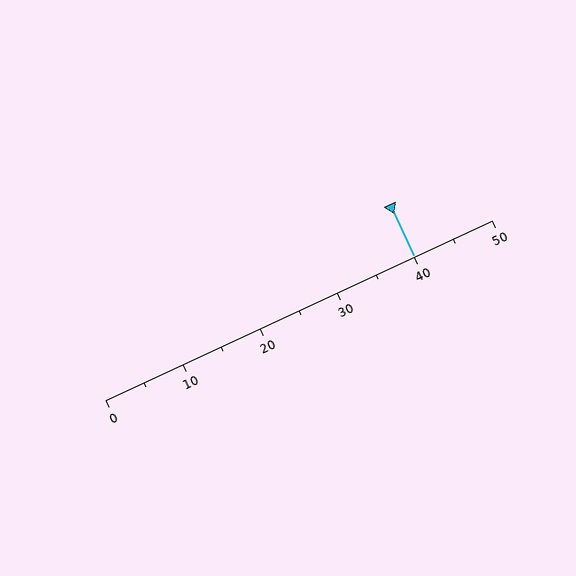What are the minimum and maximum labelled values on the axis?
The axis runs from 0 to 50.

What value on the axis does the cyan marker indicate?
The marker indicates approximately 40.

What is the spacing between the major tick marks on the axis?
The major ticks are spaced 10 apart.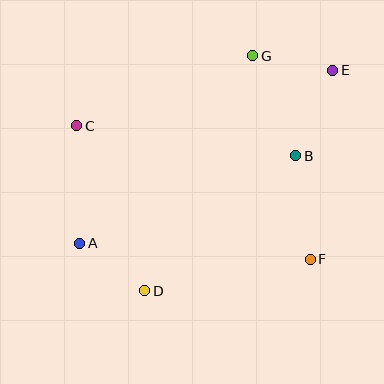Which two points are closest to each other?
Points A and D are closest to each other.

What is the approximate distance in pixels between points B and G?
The distance between B and G is approximately 108 pixels.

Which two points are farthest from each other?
Points A and E are farthest from each other.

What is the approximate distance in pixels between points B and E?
The distance between B and E is approximately 93 pixels.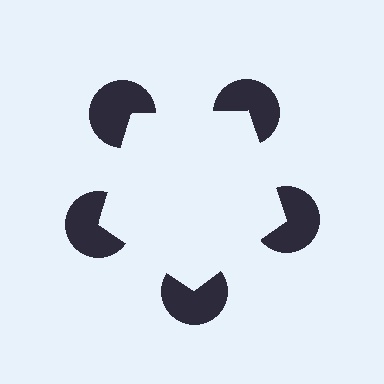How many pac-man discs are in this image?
There are 5 — one at each vertex of the illusory pentagon.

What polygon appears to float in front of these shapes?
An illusory pentagon — its edges are inferred from the aligned wedge cuts in the pac-man discs, not physically drawn.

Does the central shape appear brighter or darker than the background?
It typically appears slightly brighter than the background, even though no actual brightness change is drawn.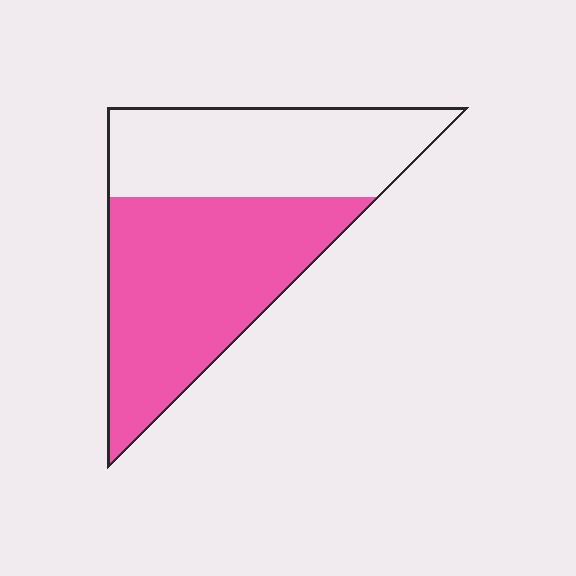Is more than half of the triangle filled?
Yes.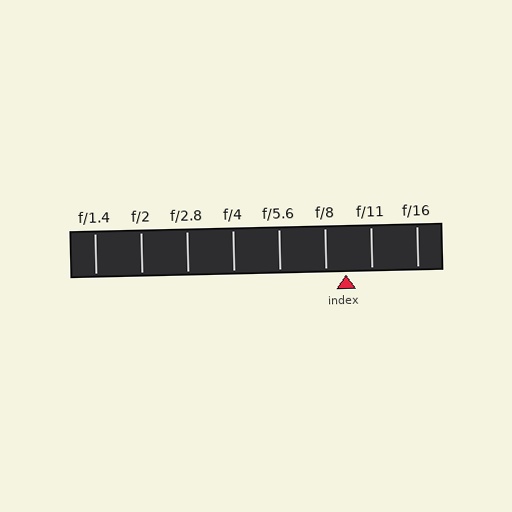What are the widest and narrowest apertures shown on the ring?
The widest aperture shown is f/1.4 and the narrowest is f/16.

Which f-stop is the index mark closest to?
The index mark is closest to f/8.